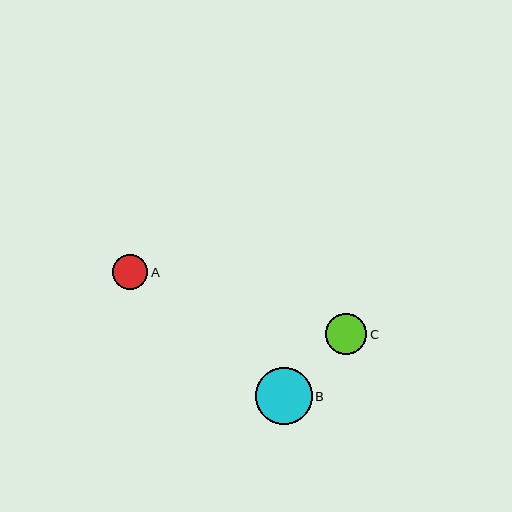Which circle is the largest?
Circle B is the largest with a size of approximately 57 pixels.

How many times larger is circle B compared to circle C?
Circle B is approximately 1.4 times the size of circle C.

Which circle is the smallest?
Circle A is the smallest with a size of approximately 35 pixels.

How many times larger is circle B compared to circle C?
Circle B is approximately 1.4 times the size of circle C.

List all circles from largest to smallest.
From largest to smallest: B, C, A.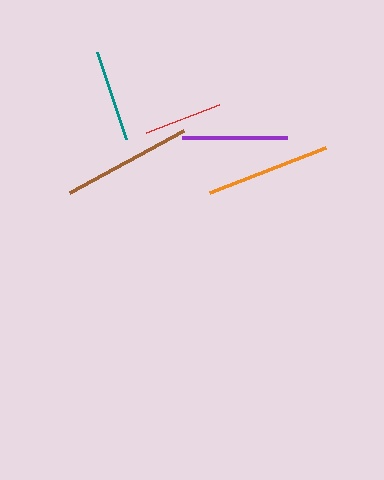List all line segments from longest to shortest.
From longest to shortest: brown, orange, purple, teal, red.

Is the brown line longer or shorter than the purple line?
The brown line is longer than the purple line.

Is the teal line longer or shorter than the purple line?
The purple line is longer than the teal line.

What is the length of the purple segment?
The purple segment is approximately 105 pixels long.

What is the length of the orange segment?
The orange segment is approximately 124 pixels long.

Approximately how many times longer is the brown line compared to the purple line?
The brown line is approximately 1.2 times the length of the purple line.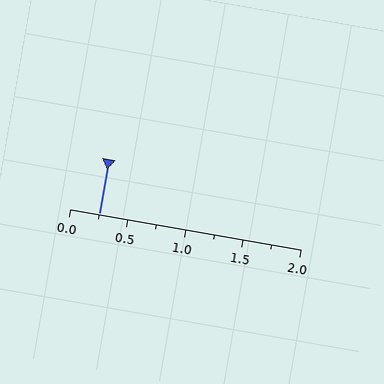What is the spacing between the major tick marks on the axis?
The major ticks are spaced 0.5 apart.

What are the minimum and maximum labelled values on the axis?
The axis runs from 0.0 to 2.0.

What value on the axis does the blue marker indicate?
The marker indicates approximately 0.25.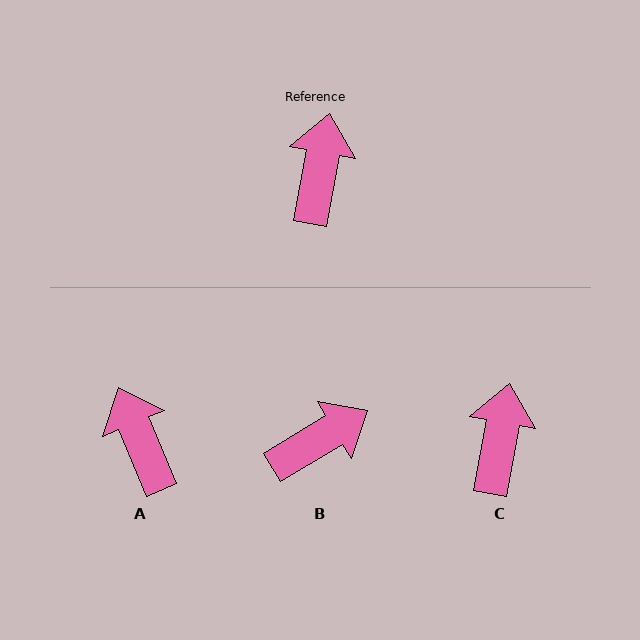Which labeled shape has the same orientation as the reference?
C.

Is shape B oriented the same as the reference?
No, it is off by about 49 degrees.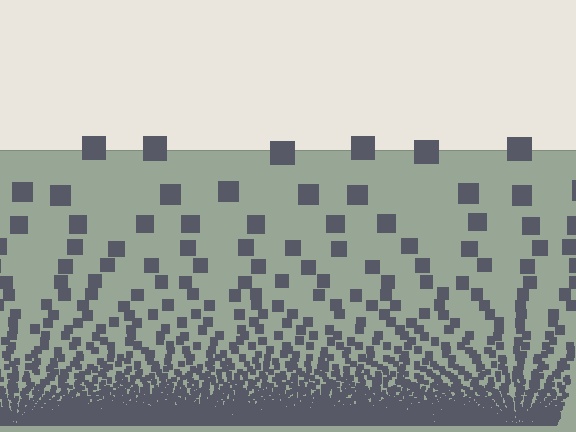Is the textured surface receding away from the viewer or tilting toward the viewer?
The surface appears to tilt toward the viewer. Texture elements get larger and sparser toward the top.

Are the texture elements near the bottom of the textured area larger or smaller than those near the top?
Smaller. The gradient is inverted — elements near the bottom are smaller and denser.